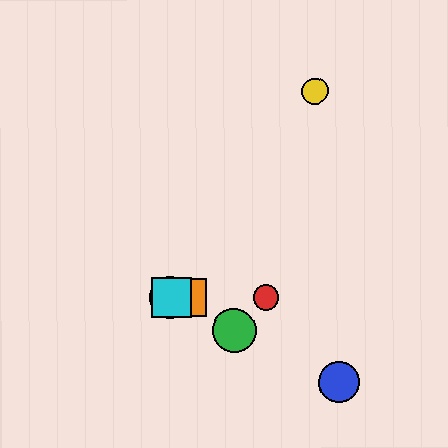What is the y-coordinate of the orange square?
The orange square is at y≈298.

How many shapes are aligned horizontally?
4 shapes (the red circle, the purple circle, the orange square, the cyan square) are aligned horizontally.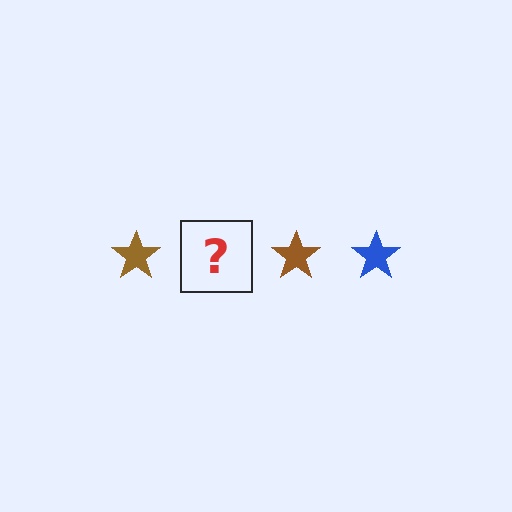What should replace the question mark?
The question mark should be replaced with a blue star.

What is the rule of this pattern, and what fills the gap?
The rule is that the pattern cycles through brown, blue stars. The gap should be filled with a blue star.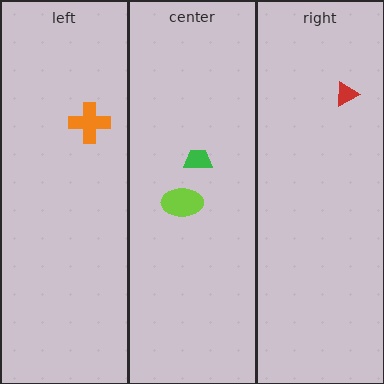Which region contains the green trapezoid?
The center region.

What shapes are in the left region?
The orange cross.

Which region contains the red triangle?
The right region.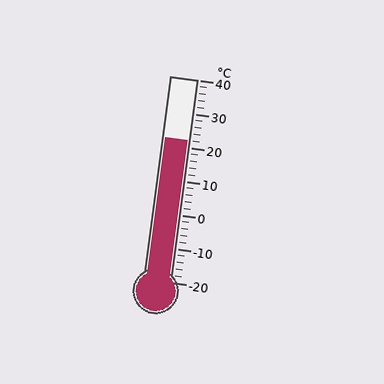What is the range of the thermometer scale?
The thermometer scale ranges from -20°C to 40°C.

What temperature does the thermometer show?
The thermometer shows approximately 22°C.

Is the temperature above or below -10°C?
The temperature is above -10°C.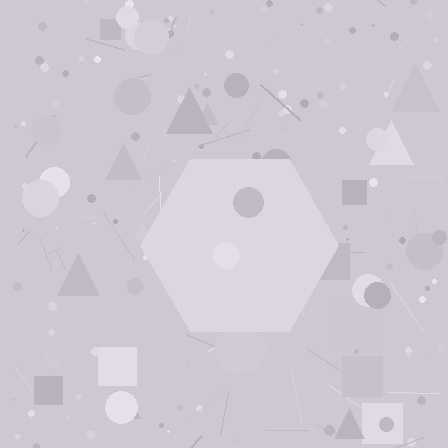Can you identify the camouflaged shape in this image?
The camouflaged shape is a hexagon.